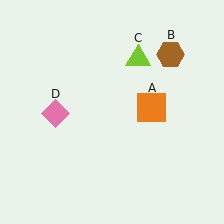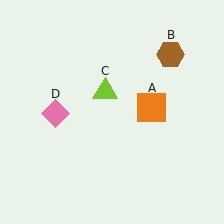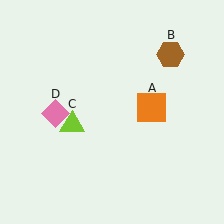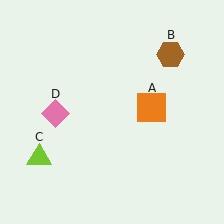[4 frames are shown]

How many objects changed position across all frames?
1 object changed position: lime triangle (object C).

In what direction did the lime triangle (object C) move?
The lime triangle (object C) moved down and to the left.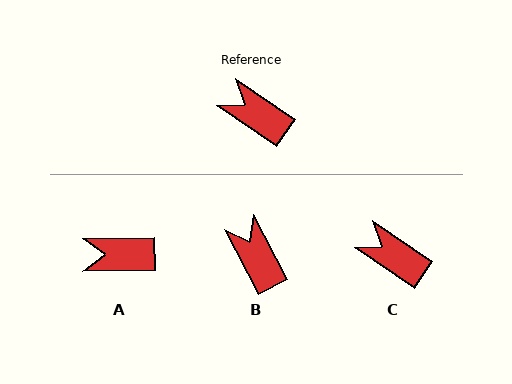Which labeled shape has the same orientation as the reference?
C.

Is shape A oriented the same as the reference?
No, it is off by about 35 degrees.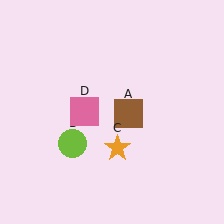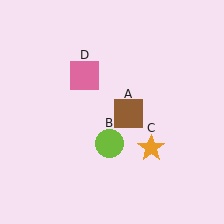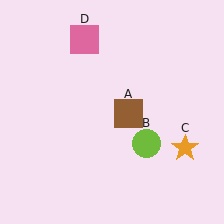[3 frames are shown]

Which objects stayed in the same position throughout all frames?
Brown square (object A) remained stationary.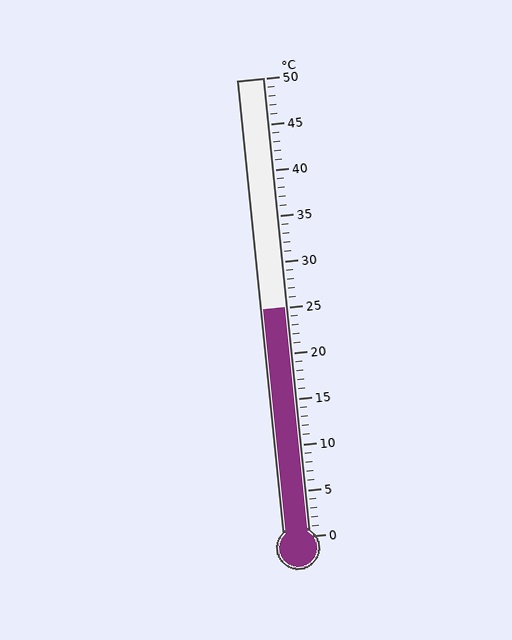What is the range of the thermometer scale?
The thermometer scale ranges from 0°C to 50°C.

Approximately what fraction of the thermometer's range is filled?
The thermometer is filled to approximately 50% of its range.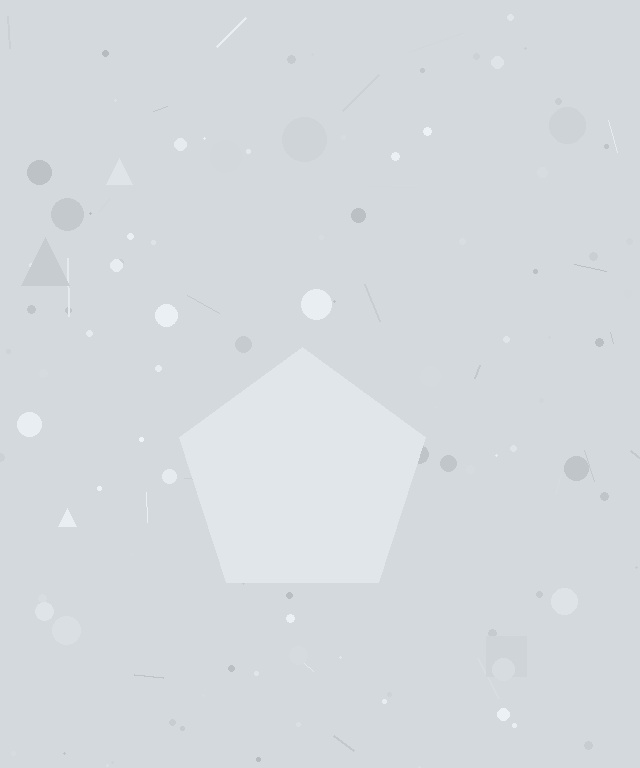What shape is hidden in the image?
A pentagon is hidden in the image.